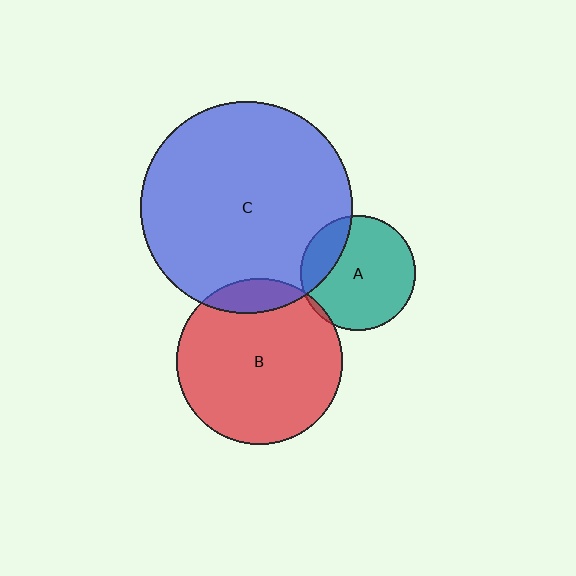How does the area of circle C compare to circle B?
Approximately 1.6 times.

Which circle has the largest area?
Circle C (blue).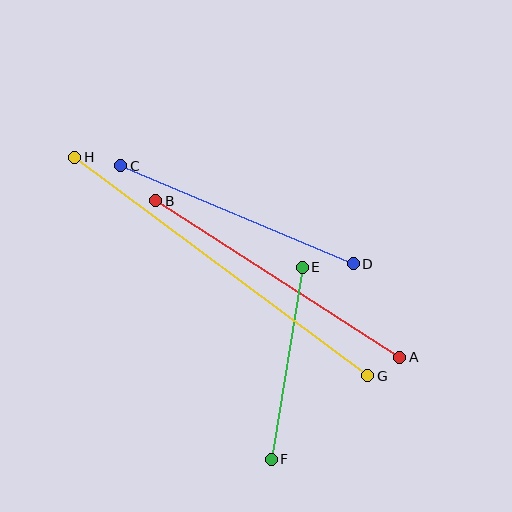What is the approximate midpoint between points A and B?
The midpoint is at approximately (278, 279) pixels.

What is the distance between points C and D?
The distance is approximately 253 pixels.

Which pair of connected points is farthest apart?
Points G and H are farthest apart.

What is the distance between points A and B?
The distance is approximately 290 pixels.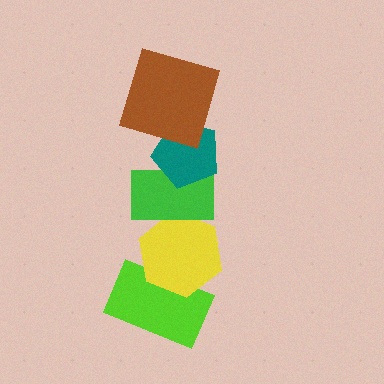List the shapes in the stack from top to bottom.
From top to bottom: the brown square, the teal pentagon, the green rectangle, the yellow hexagon, the lime rectangle.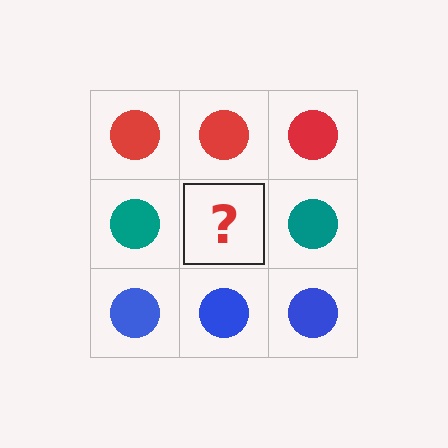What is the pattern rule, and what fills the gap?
The rule is that each row has a consistent color. The gap should be filled with a teal circle.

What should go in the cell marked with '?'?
The missing cell should contain a teal circle.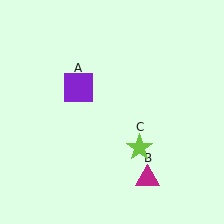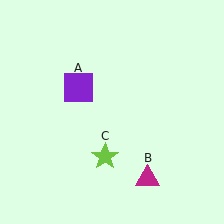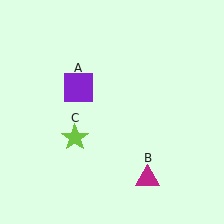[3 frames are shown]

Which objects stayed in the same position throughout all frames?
Purple square (object A) and magenta triangle (object B) remained stationary.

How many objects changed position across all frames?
1 object changed position: lime star (object C).